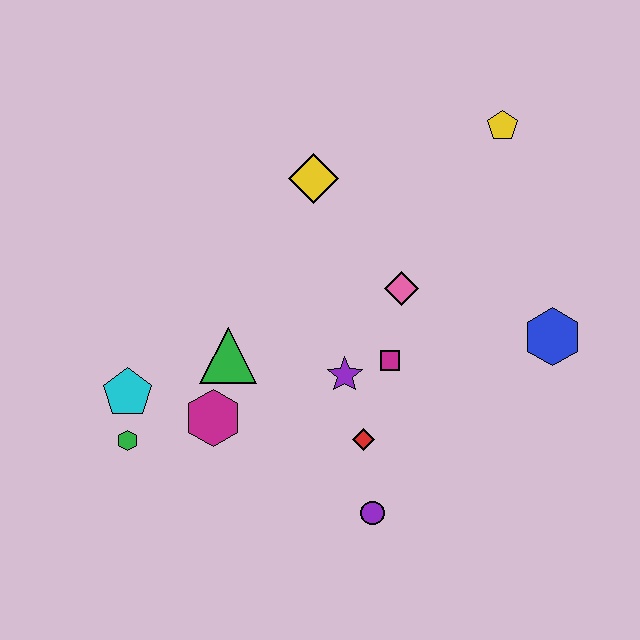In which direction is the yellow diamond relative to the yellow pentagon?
The yellow diamond is to the left of the yellow pentagon.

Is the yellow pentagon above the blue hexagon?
Yes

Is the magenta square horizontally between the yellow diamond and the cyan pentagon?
No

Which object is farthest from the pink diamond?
The green hexagon is farthest from the pink diamond.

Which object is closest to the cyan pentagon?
The green hexagon is closest to the cyan pentagon.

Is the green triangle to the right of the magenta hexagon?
Yes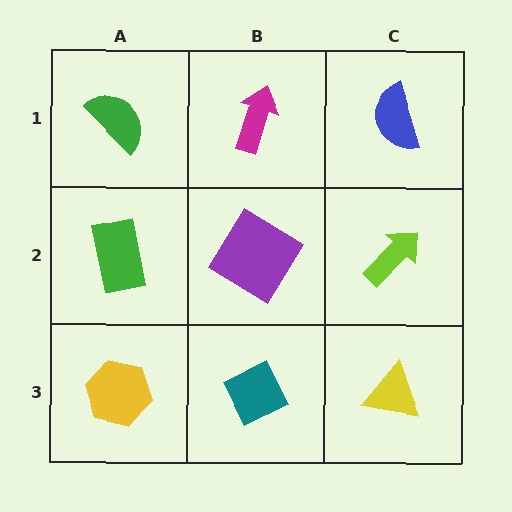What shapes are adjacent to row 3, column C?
A lime arrow (row 2, column C), a teal diamond (row 3, column B).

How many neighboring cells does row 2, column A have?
3.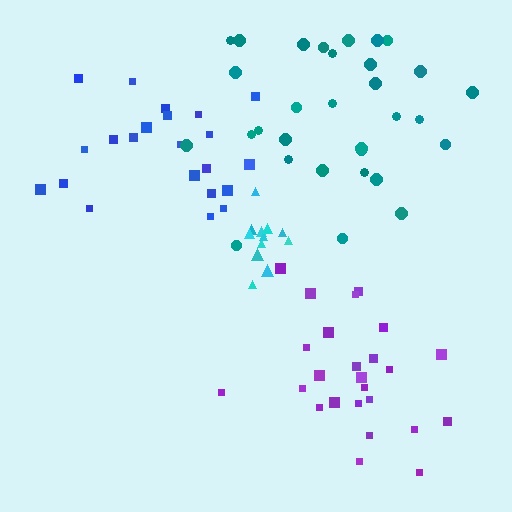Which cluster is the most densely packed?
Cyan.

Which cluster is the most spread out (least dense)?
Blue.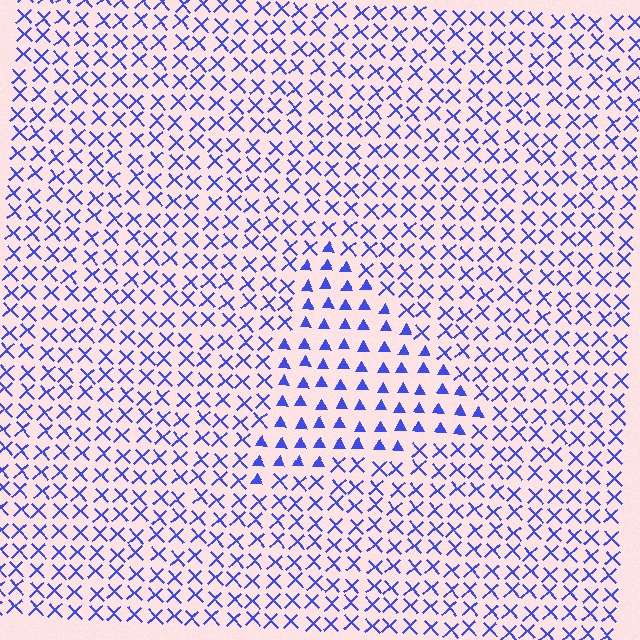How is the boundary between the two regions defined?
The boundary is defined by a change in element shape: triangles inside vs. X marks outside. All elements share the same color and spacing.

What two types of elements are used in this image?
The image uses triangles inside the triangle region and X marks outside it.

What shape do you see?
I see a triangle.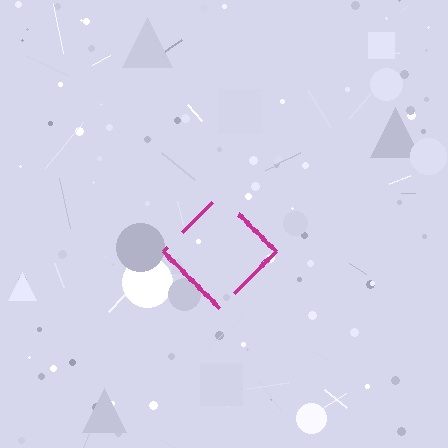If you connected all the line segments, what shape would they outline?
They would outline a diamond.